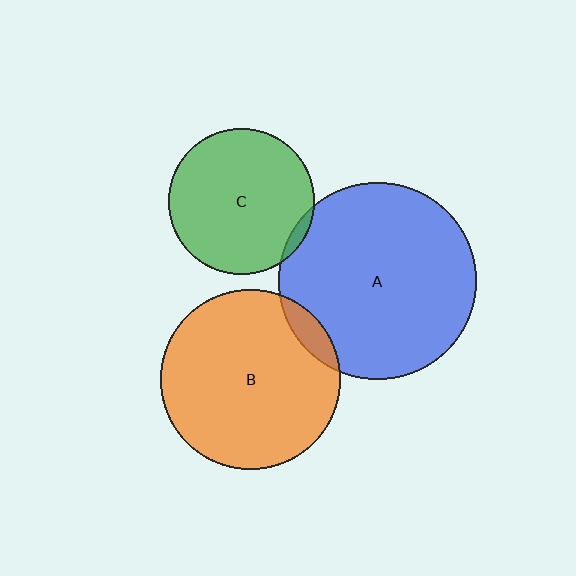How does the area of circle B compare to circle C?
Approximately 1.5 times.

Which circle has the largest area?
Circle A (blue).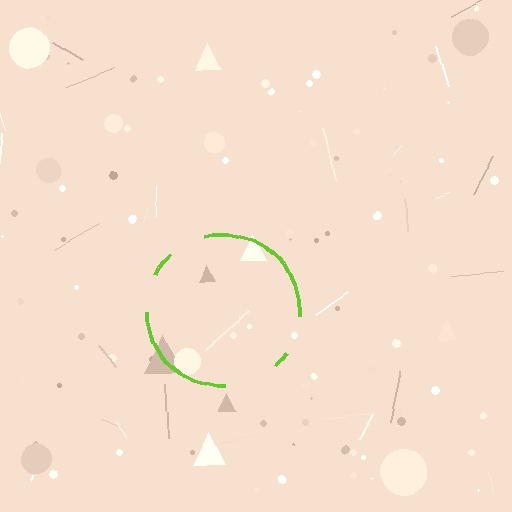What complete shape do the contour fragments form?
The contour fragments form a circle.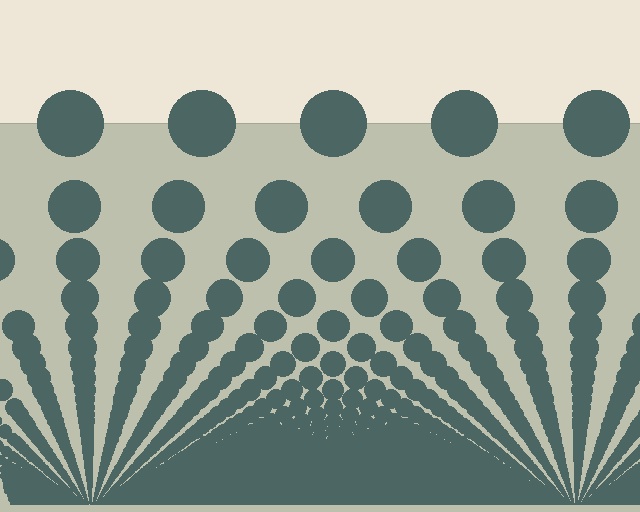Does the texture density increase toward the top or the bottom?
Density increases toward the bottom.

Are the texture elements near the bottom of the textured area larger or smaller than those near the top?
Smaller. The gradient is inverted — elements near the bottom are smaller and denser.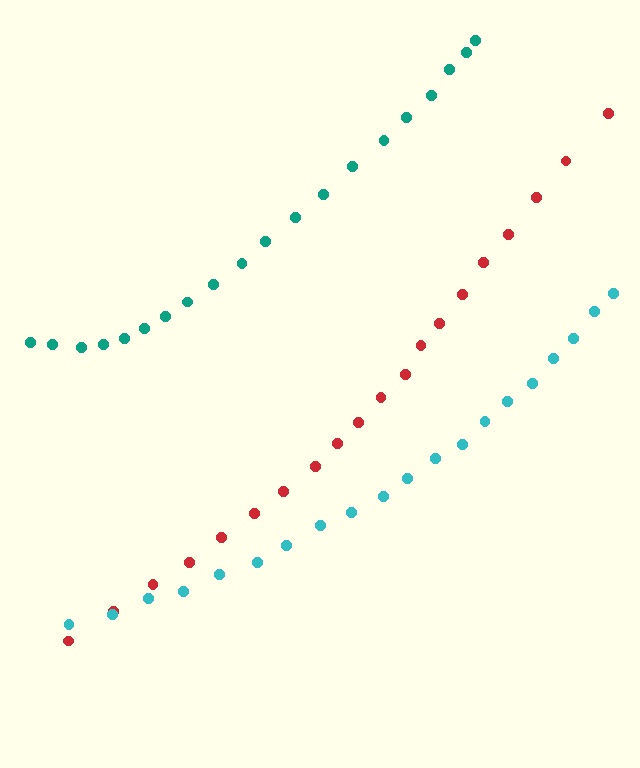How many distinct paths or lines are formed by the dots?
There are 3 distinct paths.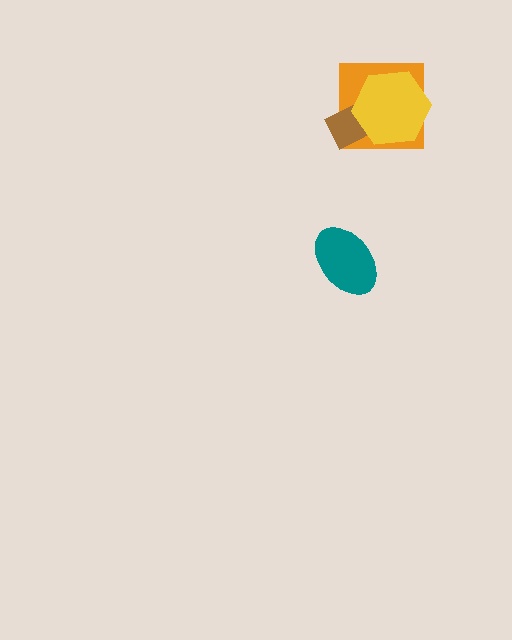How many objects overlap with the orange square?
2 objects overlap with the orange square.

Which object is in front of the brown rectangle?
The yellow hexagon is in front of the brown rectangle.